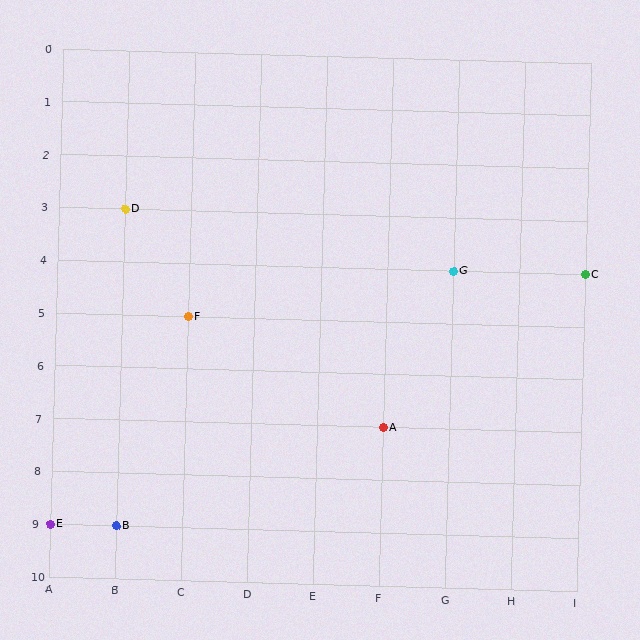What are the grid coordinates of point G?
Point G is at grid coordinates (G, 4).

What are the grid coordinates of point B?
Point B is at grid coordinates (B, 9).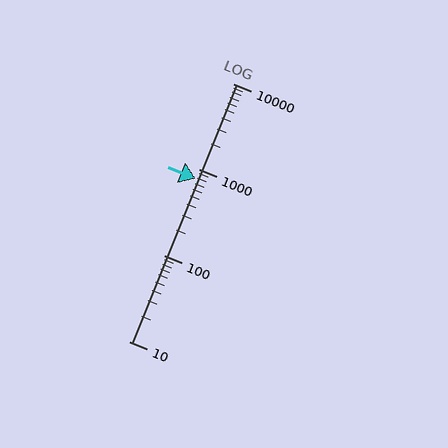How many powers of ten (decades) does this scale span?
The scale spans 3 decades, from 10 to 10000.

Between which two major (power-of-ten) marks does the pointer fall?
The pointer is between 100 and 1000.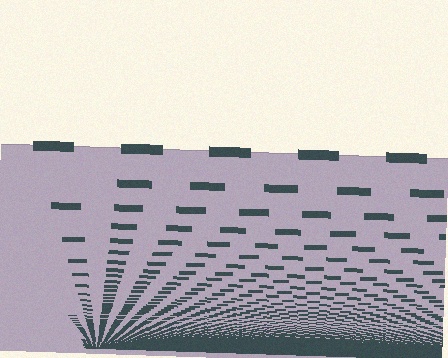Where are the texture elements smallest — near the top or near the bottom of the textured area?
Near the bottom.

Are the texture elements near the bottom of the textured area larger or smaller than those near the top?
Smaller. The gradient is inverted — elements near the bottom are smaller and denser.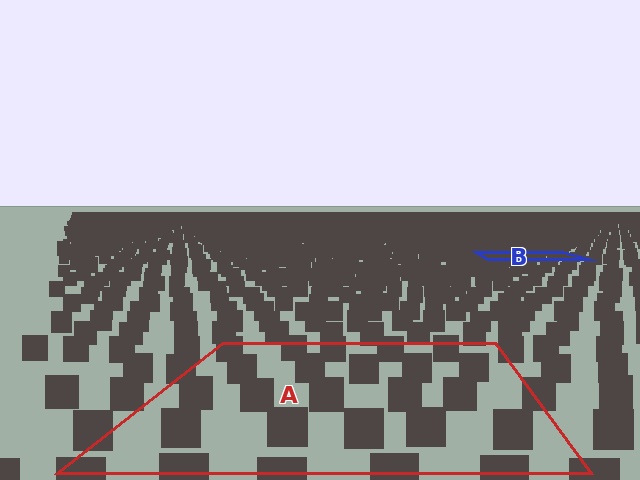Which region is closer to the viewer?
Region A is closer. The texture elements there are larger and more spread out.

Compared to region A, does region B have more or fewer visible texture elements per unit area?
Region B has more texture elements per unit area — they are packed more densely because it is farther away.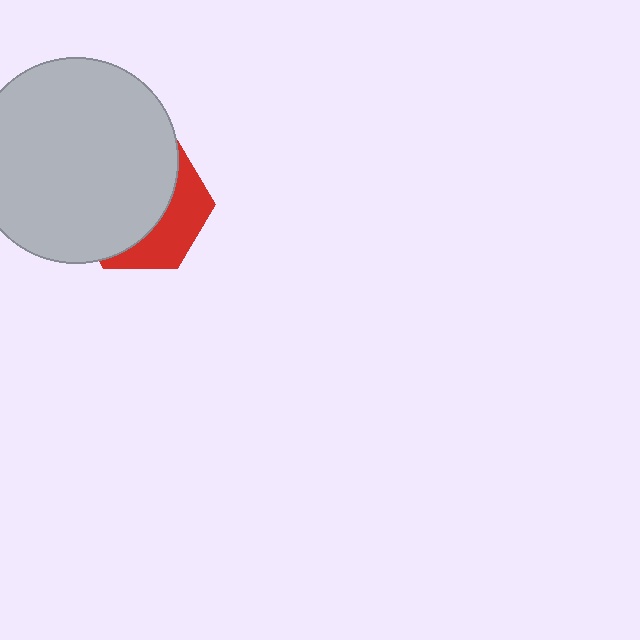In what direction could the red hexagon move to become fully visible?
The red hexagon could move toward the lower-right. That would shift it out from behind the light gray circle entirely.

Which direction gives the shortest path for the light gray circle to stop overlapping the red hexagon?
Moving toward the upper-left gives the shortest separation.